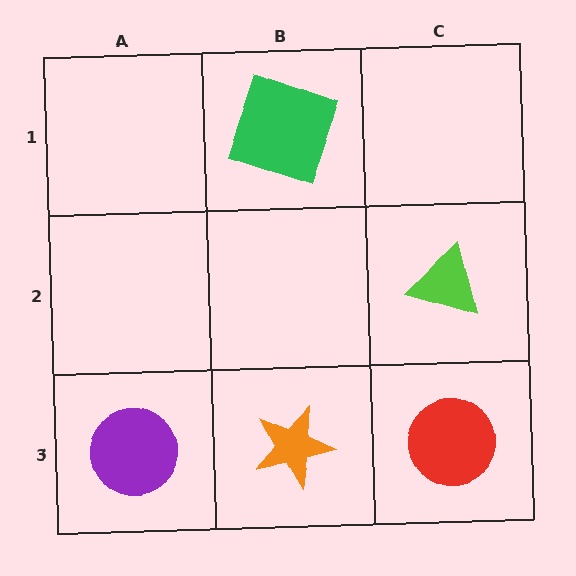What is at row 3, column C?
A red circle.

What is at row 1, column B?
A green square.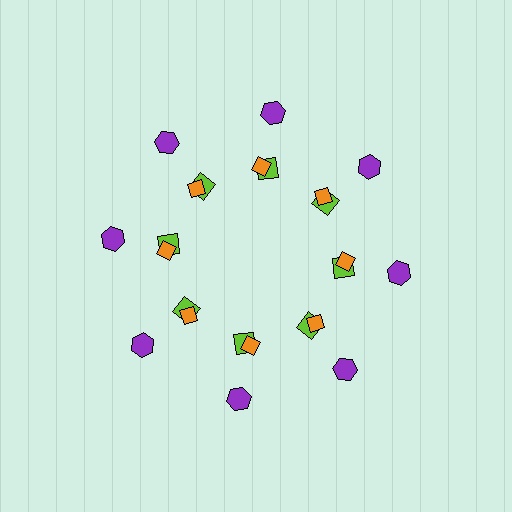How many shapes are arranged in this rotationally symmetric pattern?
There are 24 shapes, arranged in 8 groups of 3.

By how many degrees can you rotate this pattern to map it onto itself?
The pattern maps onto itself every 45 degrees of rotation.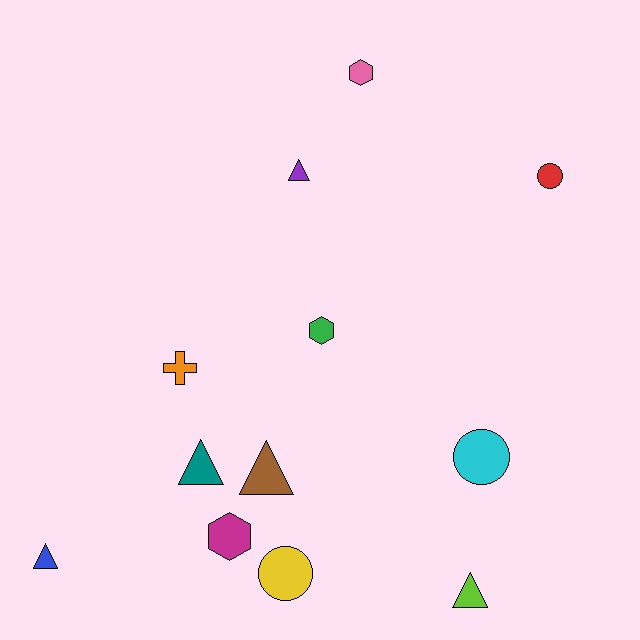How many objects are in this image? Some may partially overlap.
There are 12 objects.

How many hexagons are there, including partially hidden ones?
There are 3 hexagons.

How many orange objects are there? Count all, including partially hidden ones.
There is 1 orange object.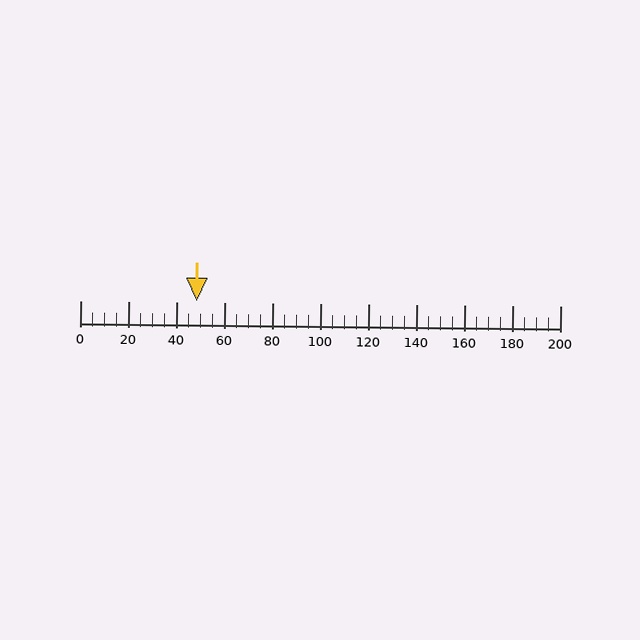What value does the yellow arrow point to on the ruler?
The yellow arrow points to approximately 49.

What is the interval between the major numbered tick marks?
The major tick marks are spaced 20 units apart.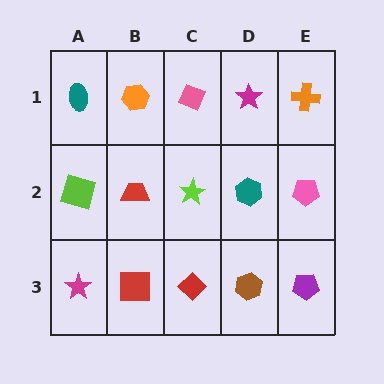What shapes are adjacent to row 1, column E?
A pink pentagon (row 2, column E), a magenta star (row 1, column D).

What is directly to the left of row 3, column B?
A magenta star.